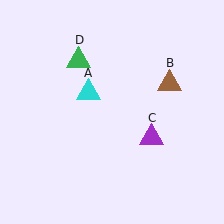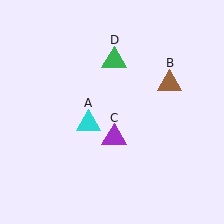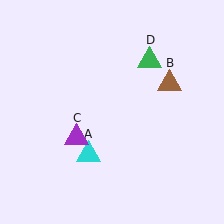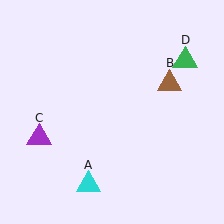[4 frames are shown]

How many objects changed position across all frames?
3 objects changed position: cyan triangle (object A), purple triangle (object C), green triangle (object D).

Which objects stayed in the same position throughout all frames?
Brown triangle (object B) remained stationary.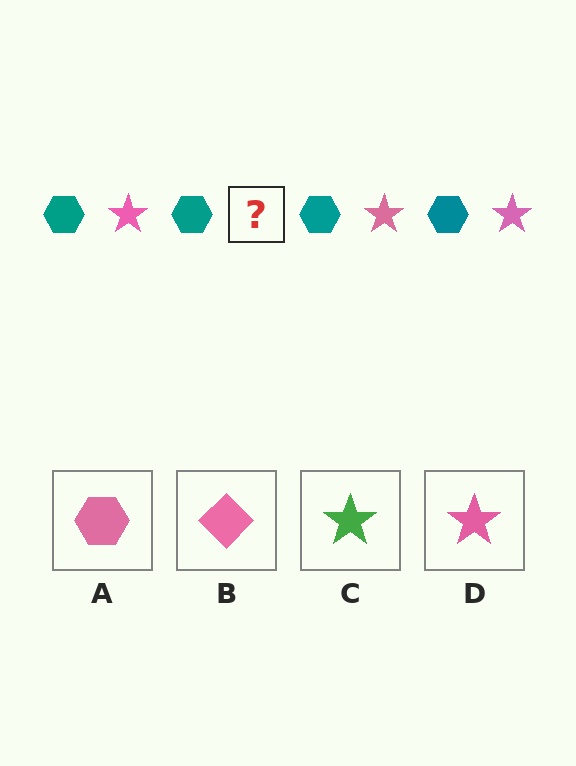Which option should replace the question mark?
Option D.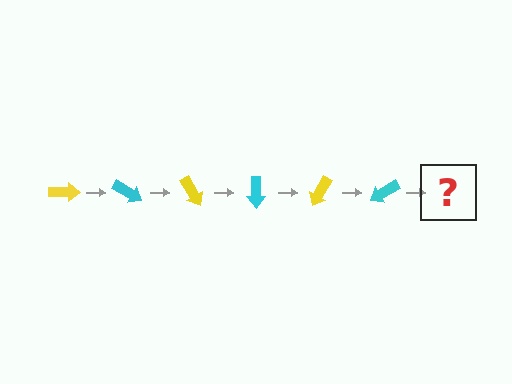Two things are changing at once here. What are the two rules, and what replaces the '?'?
The two rules are that it rotates 30 degrees each step and the color cycles through yellow and cyan. The '?' should be a yellow arrow, rotated 180 degrees from the start.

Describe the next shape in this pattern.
It should be a yellow arrow, rotated 180 degrees from the start.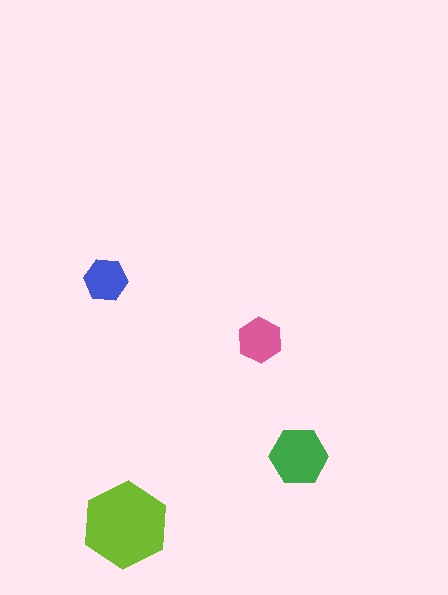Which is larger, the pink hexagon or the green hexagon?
The green one.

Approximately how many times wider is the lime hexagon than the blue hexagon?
About 2 times wider.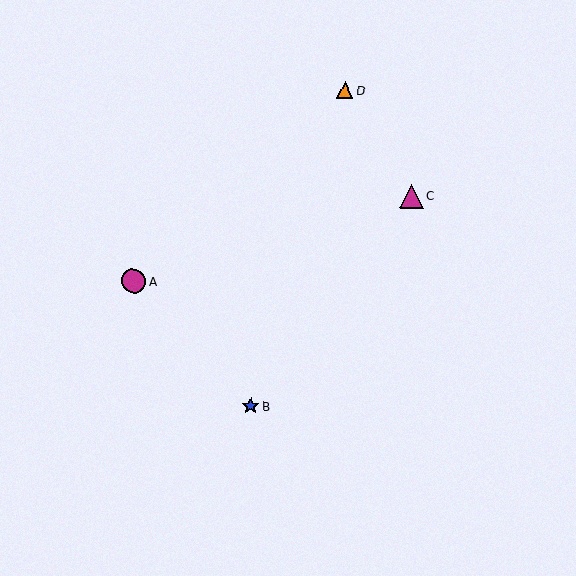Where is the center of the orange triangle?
The center of the orange triangle is at (345, 90).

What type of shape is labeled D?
Shape D is an orange triangle.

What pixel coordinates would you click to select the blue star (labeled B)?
Click at (251, 406) to select the blue star B.